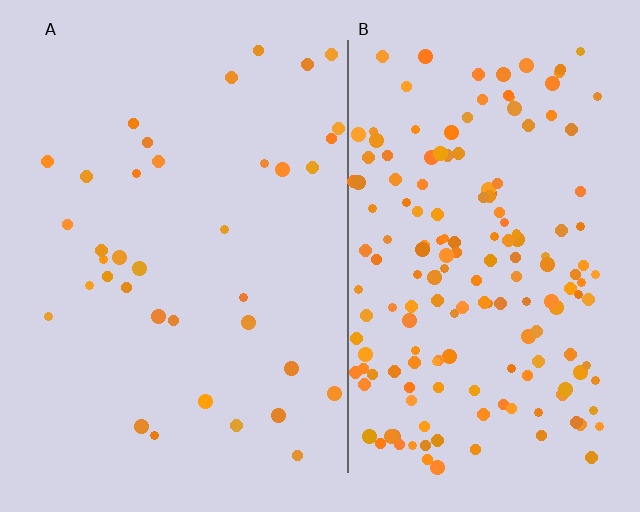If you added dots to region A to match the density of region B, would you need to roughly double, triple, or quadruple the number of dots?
Approximately quadruple.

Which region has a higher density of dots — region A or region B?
B (the right).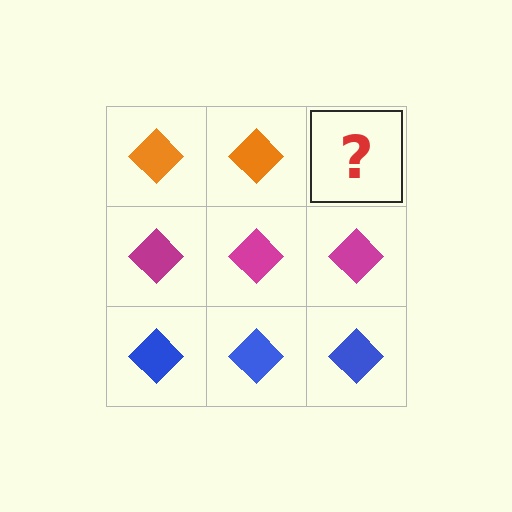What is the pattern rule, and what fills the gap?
The rule is that each row has a consistent color. The gap should be filled with an orange diamond.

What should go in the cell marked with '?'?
The missing cell should contain an orange diamond.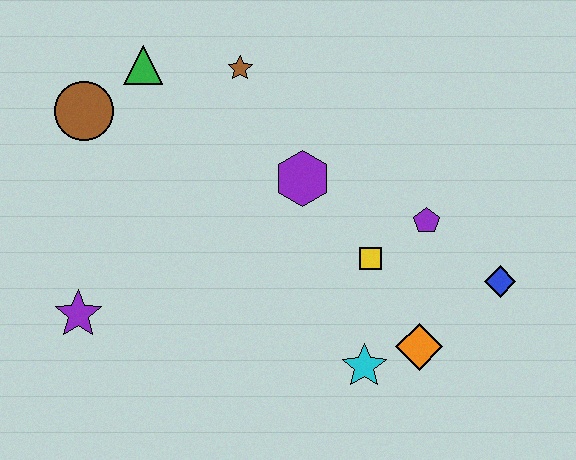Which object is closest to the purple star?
The brown circle is closest to the purple star.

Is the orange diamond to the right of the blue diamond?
No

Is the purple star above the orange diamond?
Yes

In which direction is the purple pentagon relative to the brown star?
The purple pentagon is to the right of the brown star.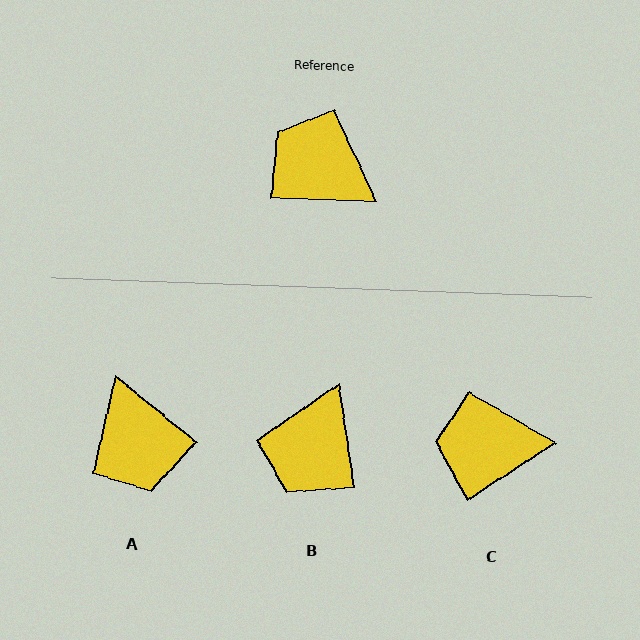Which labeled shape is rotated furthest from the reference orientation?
A, about 142 degrees away.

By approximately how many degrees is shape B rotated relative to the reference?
Approximately 99 degrees counter-clockwise.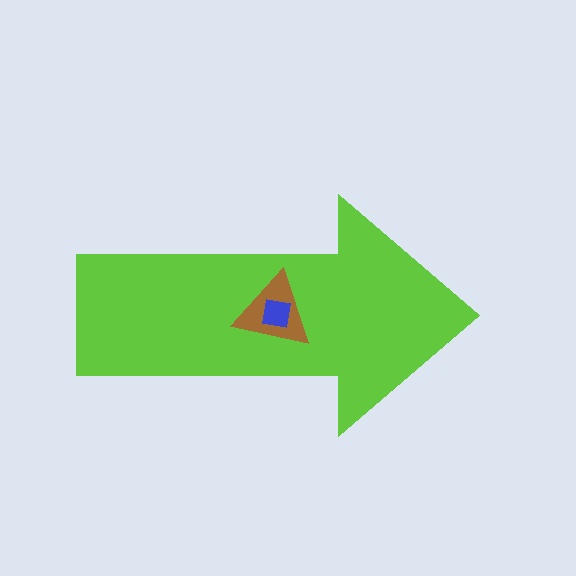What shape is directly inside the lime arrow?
The brown triangle.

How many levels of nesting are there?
3.